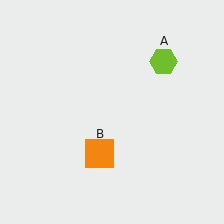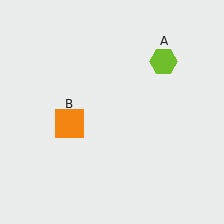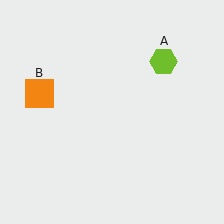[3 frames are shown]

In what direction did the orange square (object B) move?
The orange square (object B) moved up and to the left.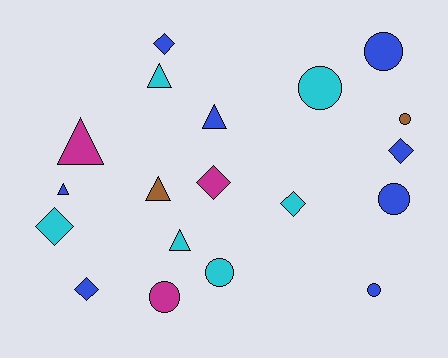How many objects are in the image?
There are 19 objects.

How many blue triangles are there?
There are 2 blue triangles.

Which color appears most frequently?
Blue, with 8 objects.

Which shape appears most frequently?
Circle, with 7 objects.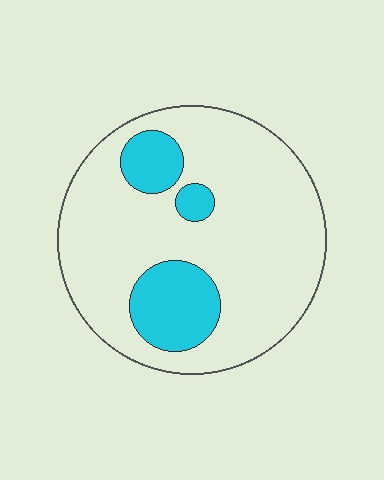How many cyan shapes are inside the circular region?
3.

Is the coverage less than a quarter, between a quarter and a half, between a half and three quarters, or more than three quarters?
Less than a quarter.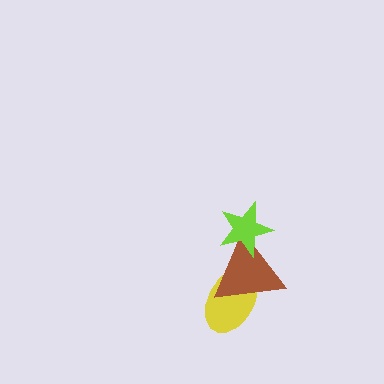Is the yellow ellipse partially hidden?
Yes, it is partially covered by another shape.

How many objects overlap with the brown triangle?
2 objects overlap with the brown triangle.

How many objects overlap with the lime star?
1 object overlaps with the lime star.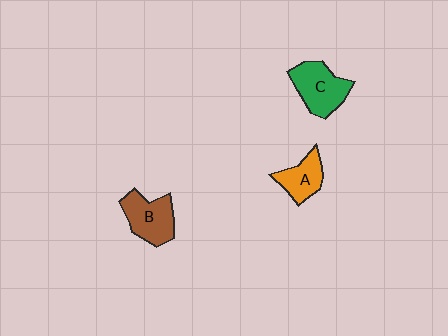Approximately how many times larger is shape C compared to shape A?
Approximately 1.4 times.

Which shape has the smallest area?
Shape A (orange).